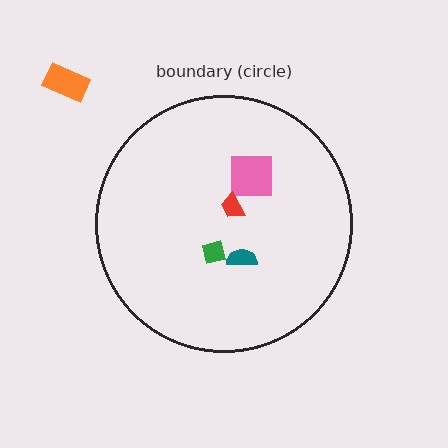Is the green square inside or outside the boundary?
Inside.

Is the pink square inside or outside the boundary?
Inside.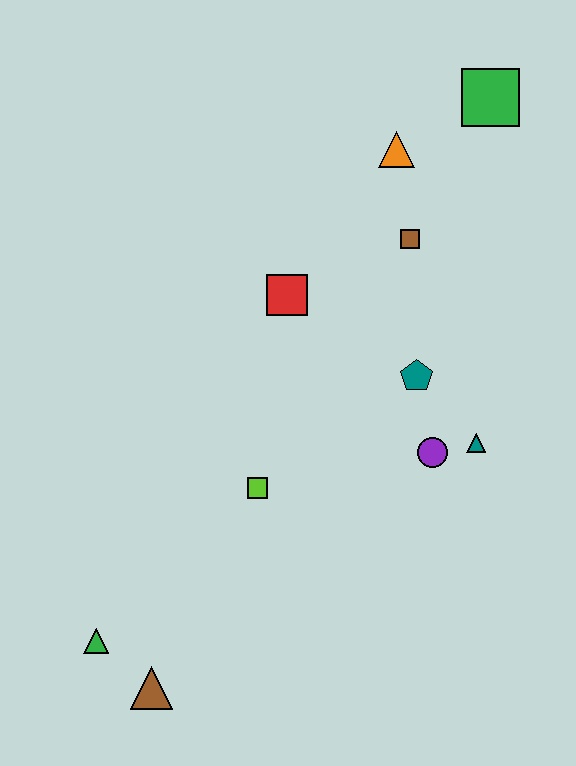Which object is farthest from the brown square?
The brown triangle is farthest from the brown square.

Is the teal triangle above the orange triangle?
No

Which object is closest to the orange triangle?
The brown square is closest to the orange triangle.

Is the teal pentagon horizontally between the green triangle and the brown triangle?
No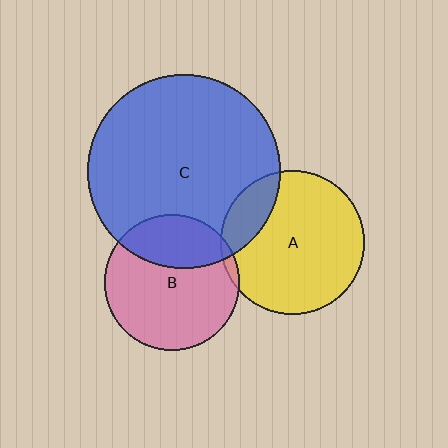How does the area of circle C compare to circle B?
Approximately 2.0 times.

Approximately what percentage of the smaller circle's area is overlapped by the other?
Approximately 5%.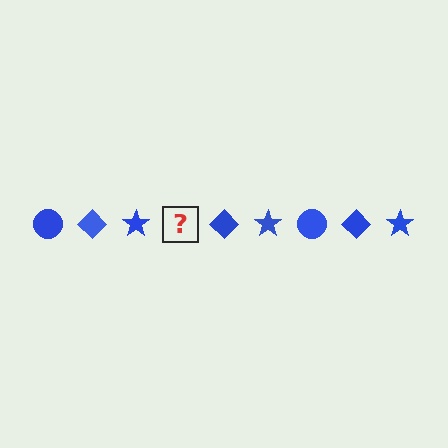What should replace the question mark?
The question mark should be replaced with a blue circle.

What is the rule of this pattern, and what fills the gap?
The rule is that the pattern cycles through circle, diamond, star shapes in blue. The gap should be filled with a blue circle.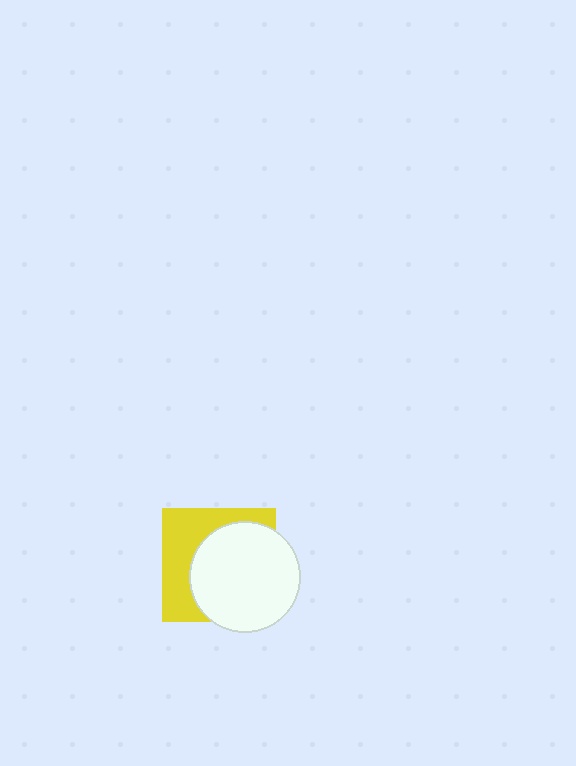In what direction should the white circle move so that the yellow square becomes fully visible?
The white circle should move toward the lower-right. That is the shortest direction to clear the overlap and leave the yellow square fully visible.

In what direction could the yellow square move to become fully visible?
The yellow square could move toward the upper-left. That would shift it out from behind the white circle entirely.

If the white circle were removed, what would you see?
You would see the complete yellow square.